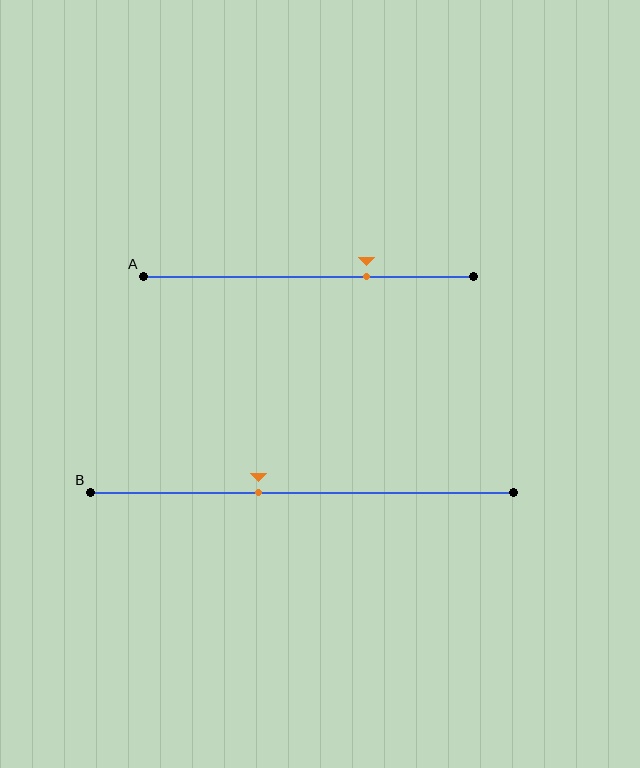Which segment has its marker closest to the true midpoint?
Segment B has its marker closest to the true midpoint.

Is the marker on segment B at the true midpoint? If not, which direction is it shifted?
No, the marker on segment B is shifted to the left by about 10% of the segment length.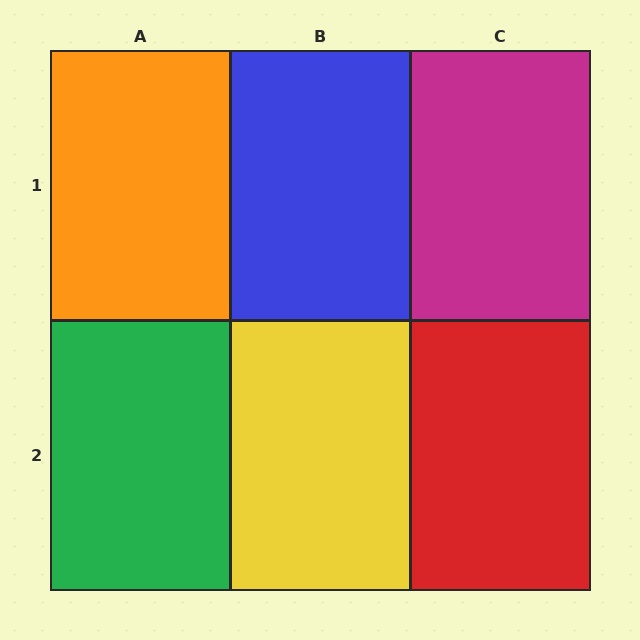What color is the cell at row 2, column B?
Yellow.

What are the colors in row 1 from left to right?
Orange, blue, magenta.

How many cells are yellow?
1 cell is yellow.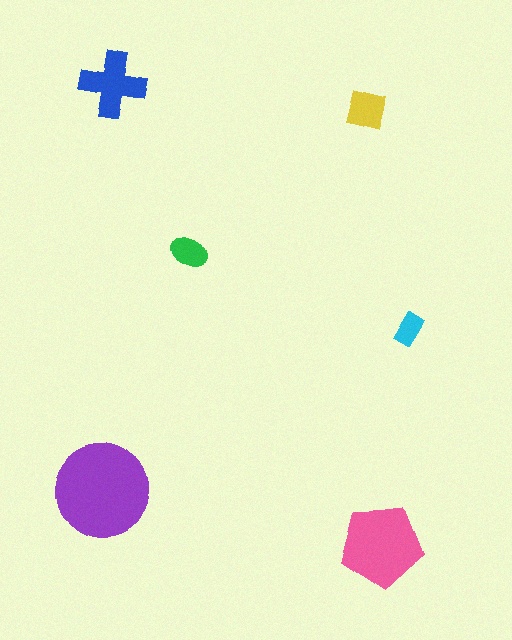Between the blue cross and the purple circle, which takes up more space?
The purple circle.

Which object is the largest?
The purple circle.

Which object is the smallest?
The cyan rectangle.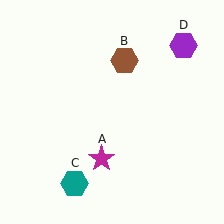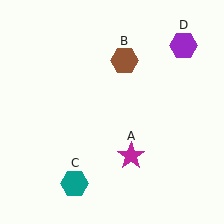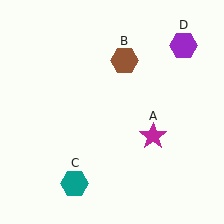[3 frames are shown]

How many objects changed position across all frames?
1 object changed position: magenta star (object A).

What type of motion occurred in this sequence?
The magenta star (object A) rotated counterclockwise around the center of the scene.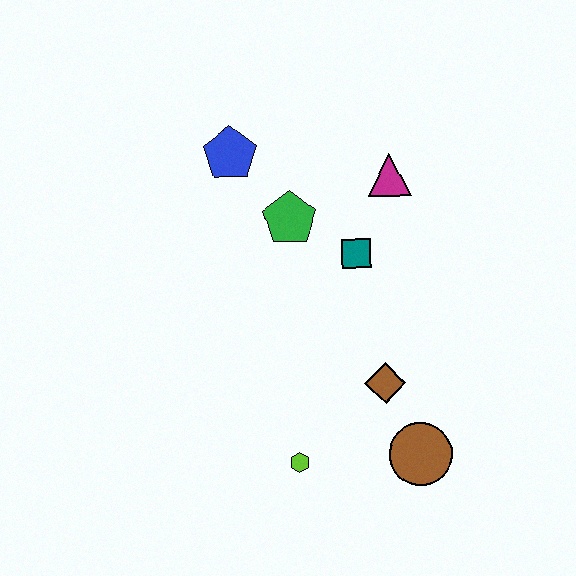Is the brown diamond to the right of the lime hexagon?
Yes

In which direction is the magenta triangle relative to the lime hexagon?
The magenta triangle is above the lime hexagon.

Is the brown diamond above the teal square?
No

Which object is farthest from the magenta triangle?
The lime hexagon is farthest from the magenta triangle.